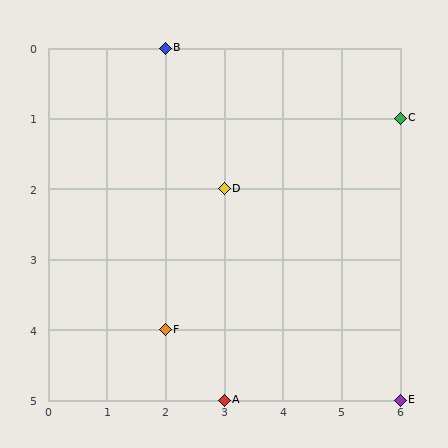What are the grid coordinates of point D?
Point D is at grid coordinates (3, 2).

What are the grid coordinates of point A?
Point A is at grid coordinates (3, 5).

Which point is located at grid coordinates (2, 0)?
Point B is at (2, 0).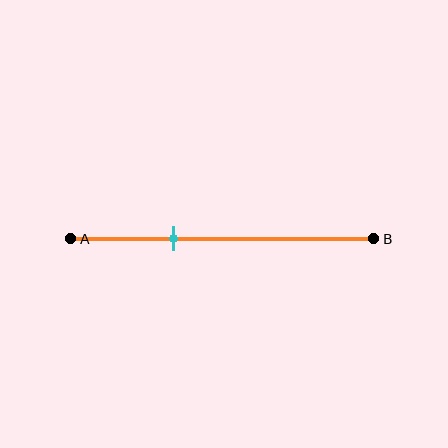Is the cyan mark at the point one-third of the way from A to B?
Yes, the mark is approximately at the one-third point.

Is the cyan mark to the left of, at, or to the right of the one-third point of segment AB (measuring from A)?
The cyan mark is approximately at the one-third point of segment AB.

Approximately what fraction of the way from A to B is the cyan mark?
The cyan mark is approximately 35% of the way from A to B.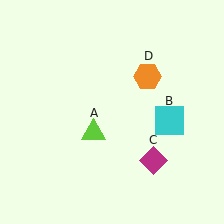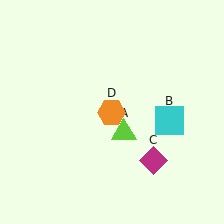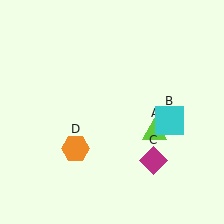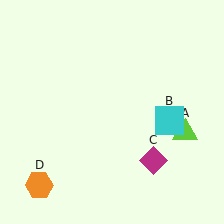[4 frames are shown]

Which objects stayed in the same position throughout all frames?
Cyan square (object B) and magenta diamond (object C) remained stationary.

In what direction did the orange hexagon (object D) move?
The orange hexagon (object D) moved down and to the left.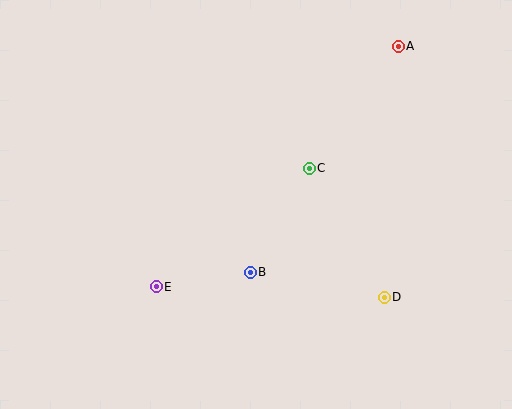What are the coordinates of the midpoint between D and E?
The midpoint between D and E is at (270, 292).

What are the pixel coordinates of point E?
Point E is at (156, 287).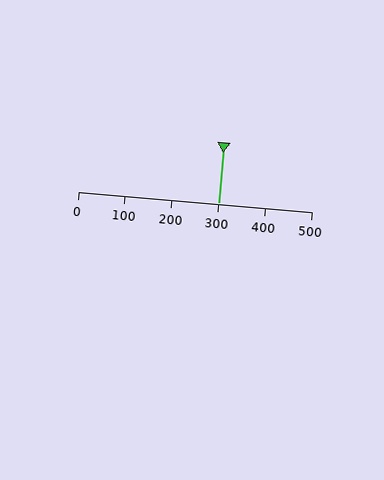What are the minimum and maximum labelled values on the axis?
The axis runs from 0 to 500.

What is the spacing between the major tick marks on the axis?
The major ticks are spaced 100 apart.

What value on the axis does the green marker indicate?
The marker indicates approximately 300.